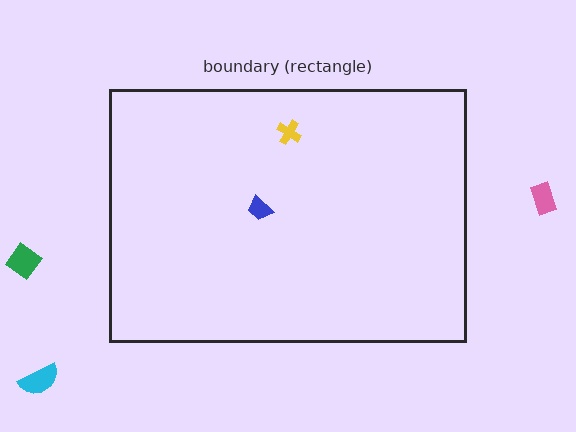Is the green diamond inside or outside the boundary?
Outside.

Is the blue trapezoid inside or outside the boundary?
Inside.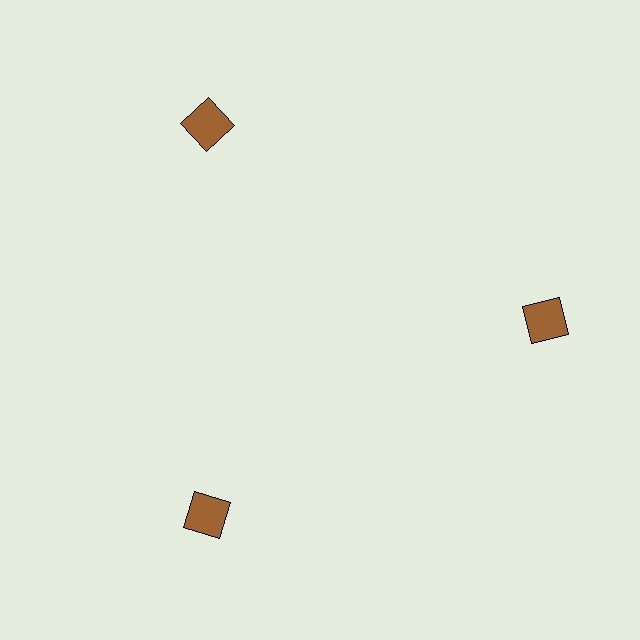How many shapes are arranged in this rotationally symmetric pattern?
There are 3 shapes, arranged in 3 groups of 1.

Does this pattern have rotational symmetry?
Yes, this pattern has 3-fold rotational symmetry. It looks the same after rotating 120 degrees around the center.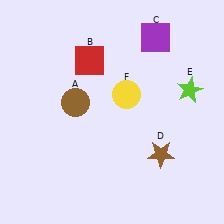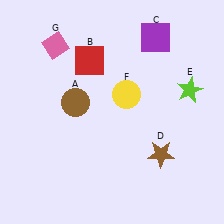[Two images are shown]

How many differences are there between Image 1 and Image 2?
There is 1 difference between the two images.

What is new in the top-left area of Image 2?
A pink diamond (G) was added in the top-left area of Image 2.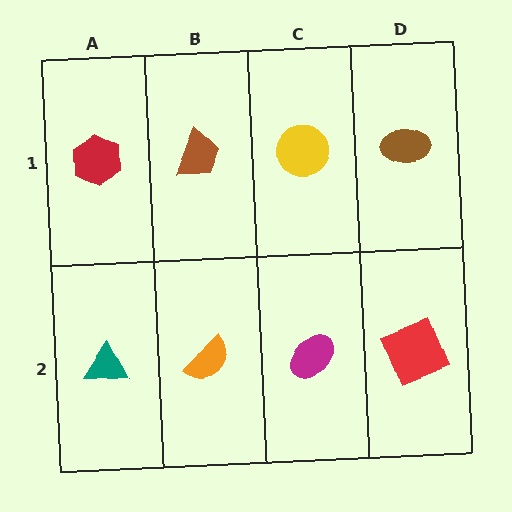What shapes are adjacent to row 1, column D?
A red square (row 2, column D), a yellow circle (row 1, column C).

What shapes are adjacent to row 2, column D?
A brown ellipse (row 1, column D), a magenta ellipse (row 2, column C).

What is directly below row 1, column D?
A red square.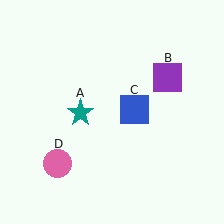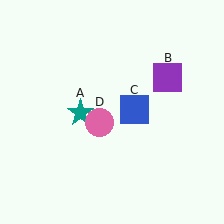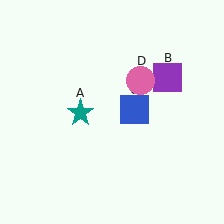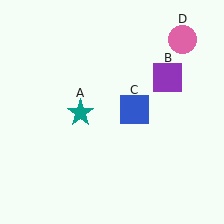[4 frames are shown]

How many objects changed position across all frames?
1 object changed position: pink circle (object D).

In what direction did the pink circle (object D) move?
The pink circle (object D) moved up and to the right.